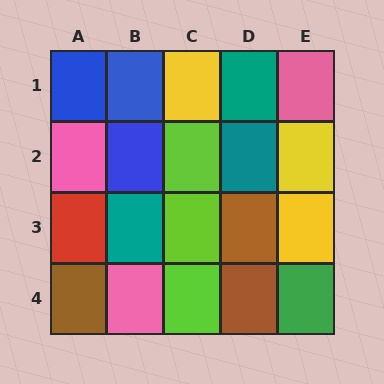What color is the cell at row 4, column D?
Brown.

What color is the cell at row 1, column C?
Yellow.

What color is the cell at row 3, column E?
Yellow.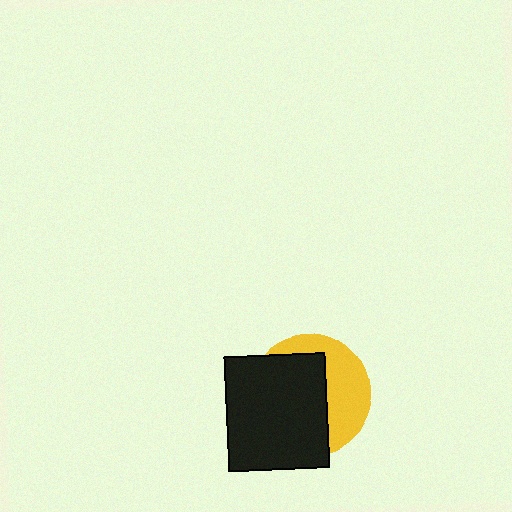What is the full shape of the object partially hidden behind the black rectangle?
The partially hidden object is a yellow circle.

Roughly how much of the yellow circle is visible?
A small part of it is visible (roughly 40%).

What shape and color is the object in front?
The object in front is a black rectangle.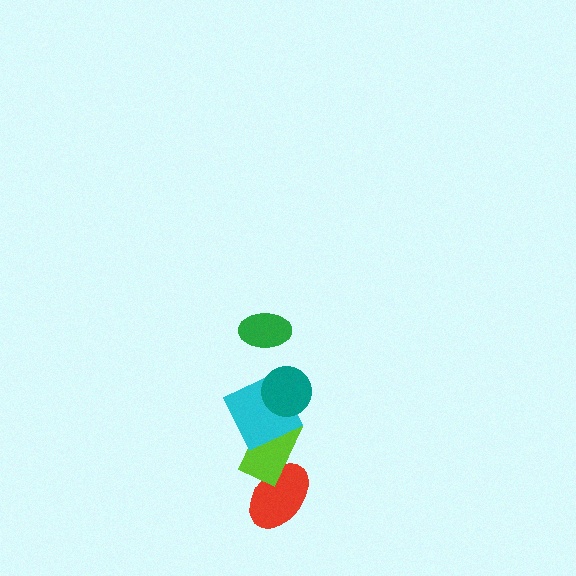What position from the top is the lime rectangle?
The lime rectangle is 4th from the top.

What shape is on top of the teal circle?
The green ellipse is on top of the teal circle.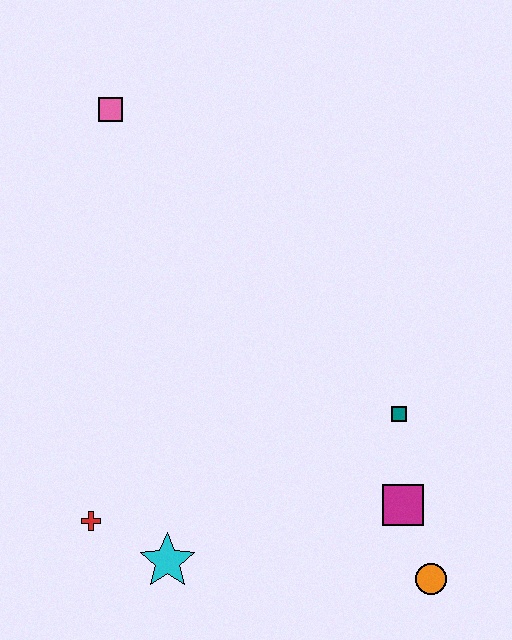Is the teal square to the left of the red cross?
No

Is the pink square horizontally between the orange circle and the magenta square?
No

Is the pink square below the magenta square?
No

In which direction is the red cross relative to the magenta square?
The red cross is to the left of the magenta square.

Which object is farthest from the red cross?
The pink square is farthest from the red cross.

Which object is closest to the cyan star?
The red cross is closest to the cyan star.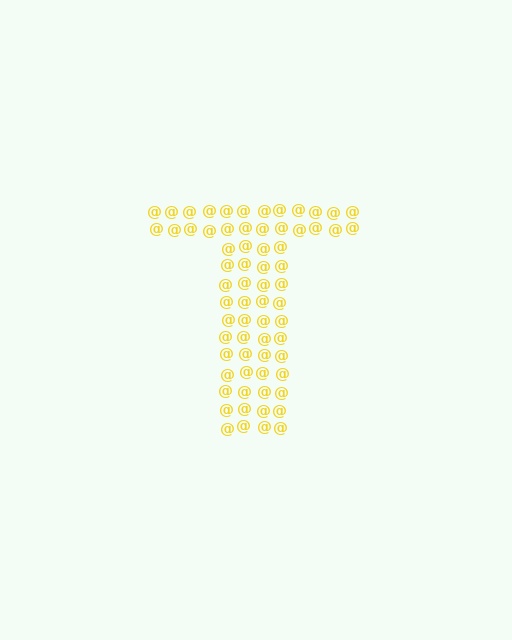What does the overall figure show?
The overall figure shows the letter T.